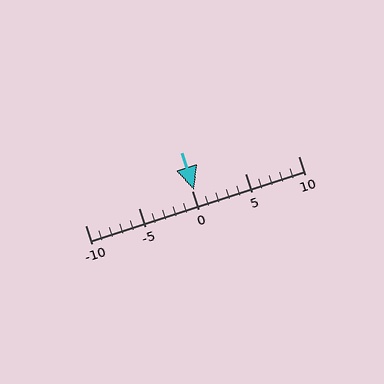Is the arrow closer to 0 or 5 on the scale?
The arrow is closer to 0.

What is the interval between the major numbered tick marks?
The major tick marks are spaced 5 units apart.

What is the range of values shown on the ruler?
The ruler shows values from -10 to 10.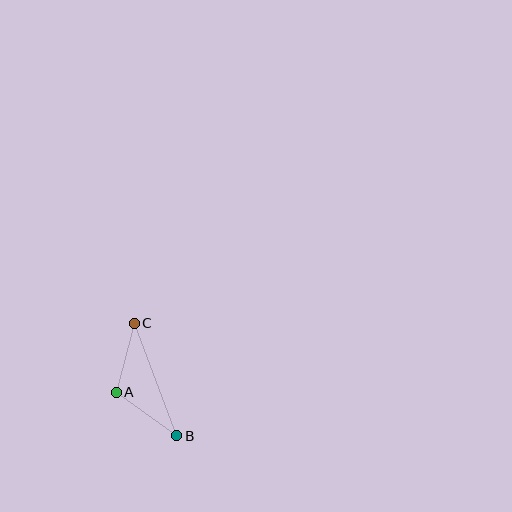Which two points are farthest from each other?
Points B and C are farthest from each other.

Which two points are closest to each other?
Points A and C are closest to each other.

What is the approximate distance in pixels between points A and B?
The distance between A and B is approximately 75 pixels.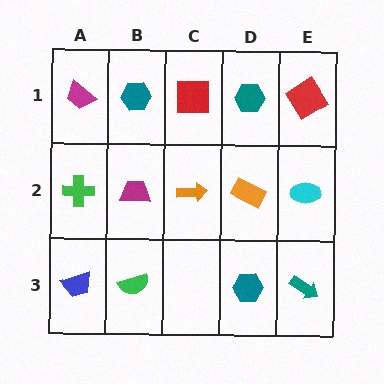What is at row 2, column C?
An orange arrow.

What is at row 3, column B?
A green semicircle.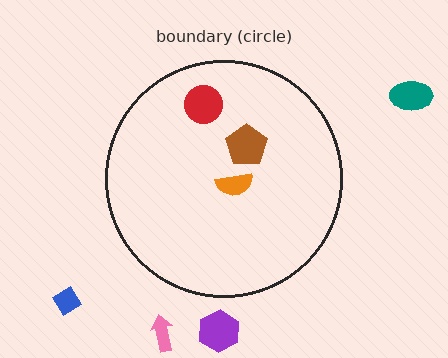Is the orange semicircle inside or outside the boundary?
Inside.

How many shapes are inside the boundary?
3 inside, 4 outside.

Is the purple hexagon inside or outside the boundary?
Outside.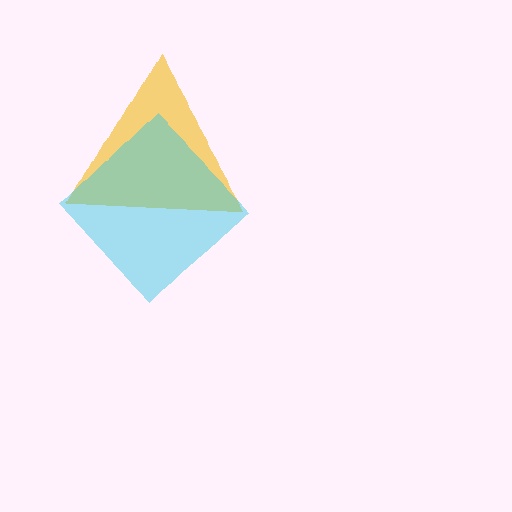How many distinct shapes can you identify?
There are 2 distinct shapes: a yellow triangle, a cyan diamond.